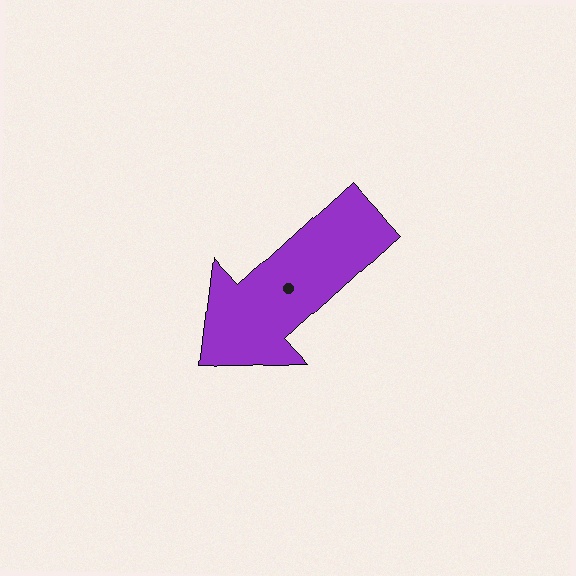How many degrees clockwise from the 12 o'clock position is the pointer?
Approximately 228 degrees.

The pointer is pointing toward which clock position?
Roughly 8 o'clock.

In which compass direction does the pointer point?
Southwest.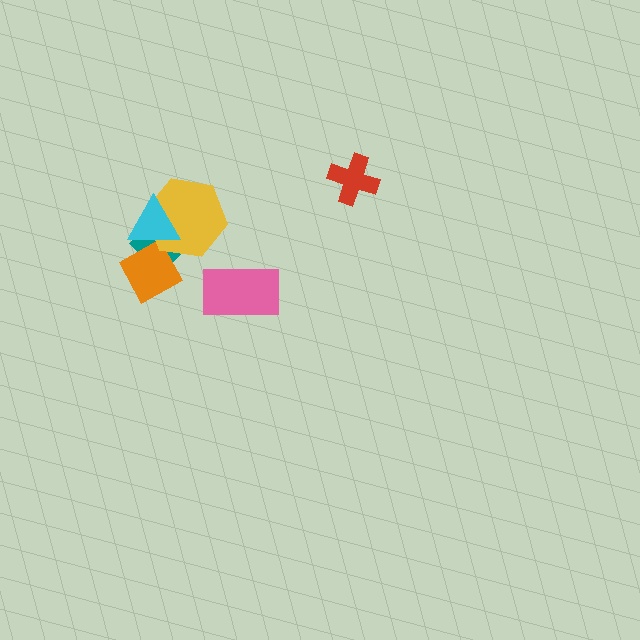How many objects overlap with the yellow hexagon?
3 objects overlap with the yellow hexagon.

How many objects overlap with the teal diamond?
3 objects overlap with the teal diamond.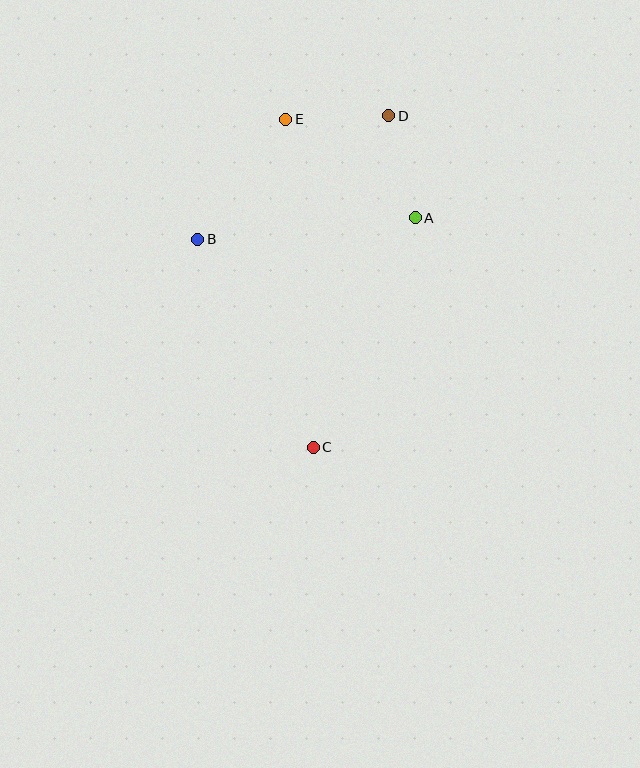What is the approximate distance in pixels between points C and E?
The distance between C and E is approximately 329 pixels.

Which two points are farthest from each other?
Points C and D are farthest from each other.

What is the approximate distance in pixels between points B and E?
The distance between B and E is approximately 148 pixels.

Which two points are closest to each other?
Points D and E are closest to each other.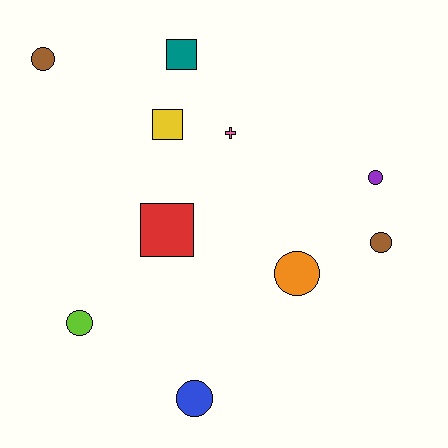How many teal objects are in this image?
There is 1 teal object.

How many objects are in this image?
There are 10 objects.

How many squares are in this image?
There are 3 squares.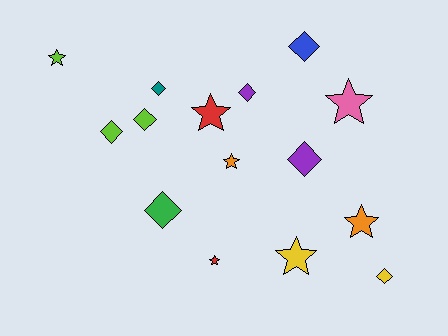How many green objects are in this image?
There is 1 green object.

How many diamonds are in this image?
There are 8 diamonds.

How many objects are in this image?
There are 15 objects.